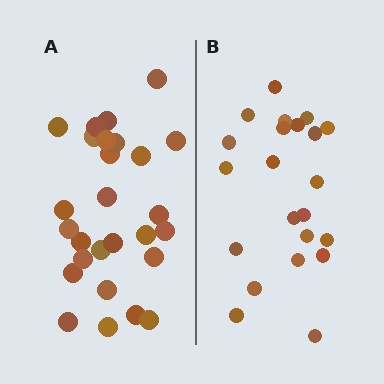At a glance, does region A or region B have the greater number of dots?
Region A (the left region) has more dots.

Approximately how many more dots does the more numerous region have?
Region A has about 5 more dots than region B.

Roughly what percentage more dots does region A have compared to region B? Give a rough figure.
About 25% more.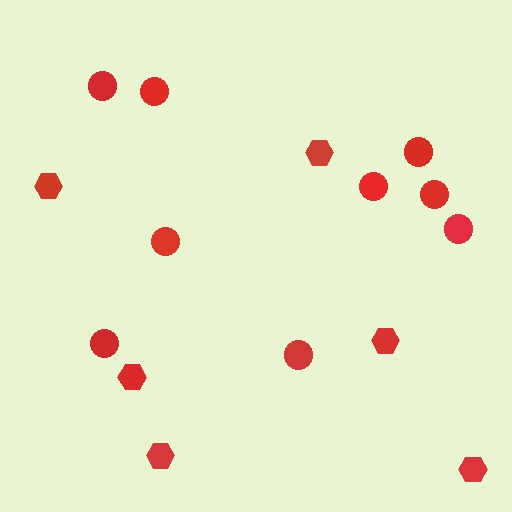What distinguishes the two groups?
There are 2 groups: one group of hexagons (6) and one group of circles (9).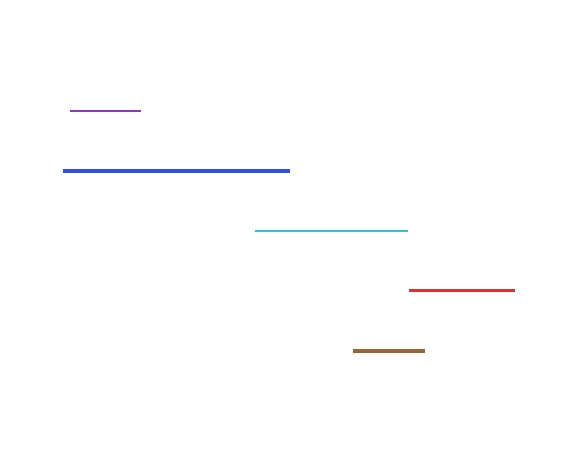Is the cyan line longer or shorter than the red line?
The cyan line is longer than the red line.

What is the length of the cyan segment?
The cyan segment is approximately 152 pixels long.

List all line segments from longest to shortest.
From longest to shortest: blue, cyan, red, brown, purple.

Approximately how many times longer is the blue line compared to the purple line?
The blue line is approximately 3.2 times the length of the purple line.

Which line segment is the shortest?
The purple line is the shortest at approximately 70 pixels.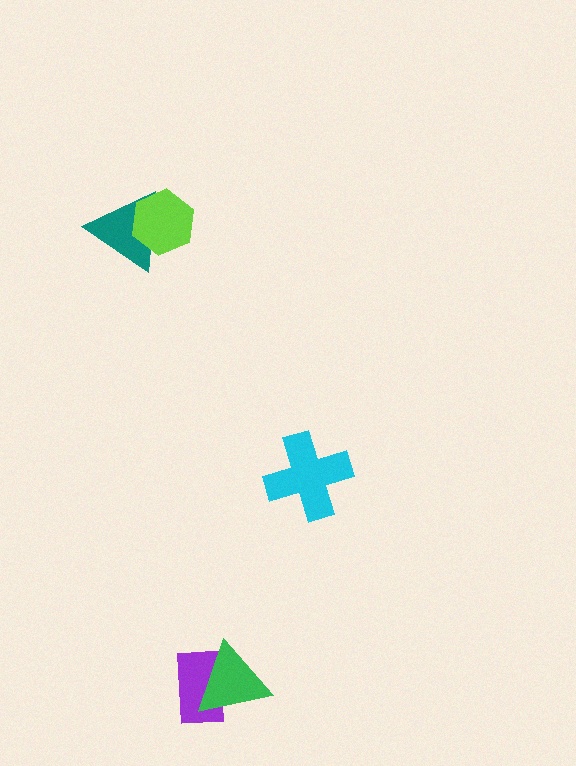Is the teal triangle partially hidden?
Yes, it is partially covered by another shape.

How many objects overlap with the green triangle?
1 object overlaps with the green triangle.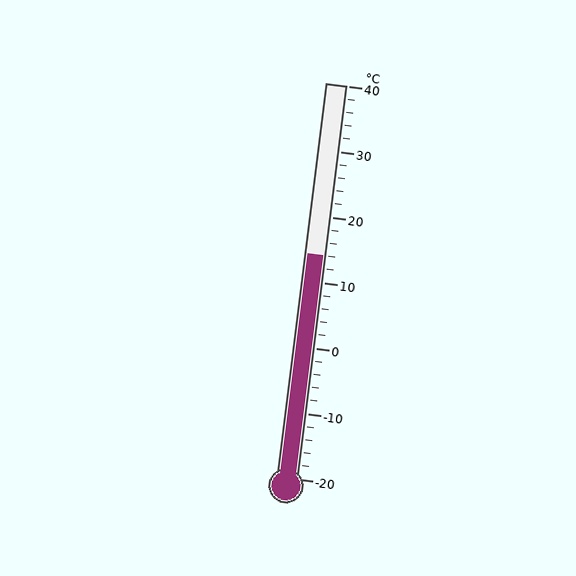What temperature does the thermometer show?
The thermometer shows approximately 14°C.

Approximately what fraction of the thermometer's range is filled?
The thermometer is filled to approximately 55% of its range.